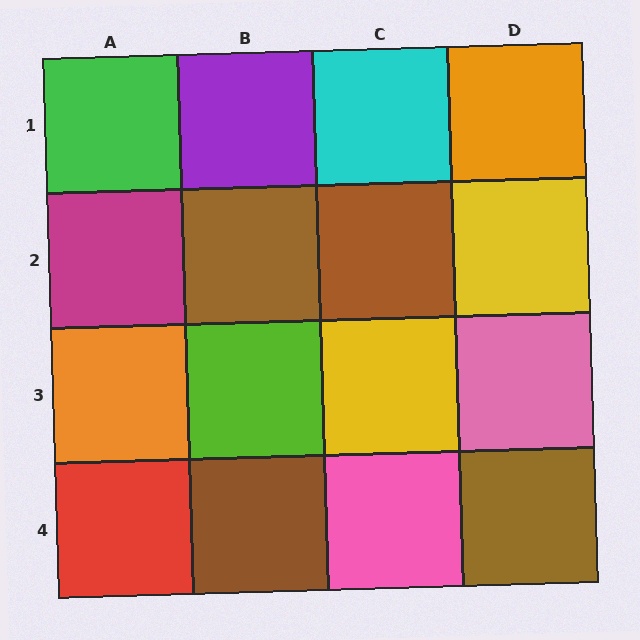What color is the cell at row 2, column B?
Brown.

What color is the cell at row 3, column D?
Pink.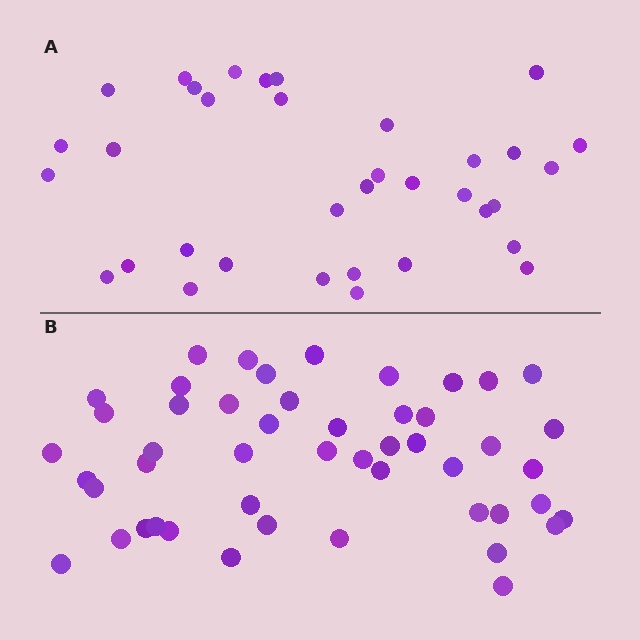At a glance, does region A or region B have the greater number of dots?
Region B (the bottom region) has more dots.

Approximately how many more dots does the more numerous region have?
Region B has approximately 15 more dots than region A.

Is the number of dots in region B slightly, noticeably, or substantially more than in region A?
Region B has noticeably more, but not dramatically so. The ratio is roughly 1.4 to 1.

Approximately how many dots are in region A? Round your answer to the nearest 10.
About 40 dots. (The exact count is 35, which rounds to 40.)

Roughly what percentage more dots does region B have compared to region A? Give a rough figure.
About 40% more.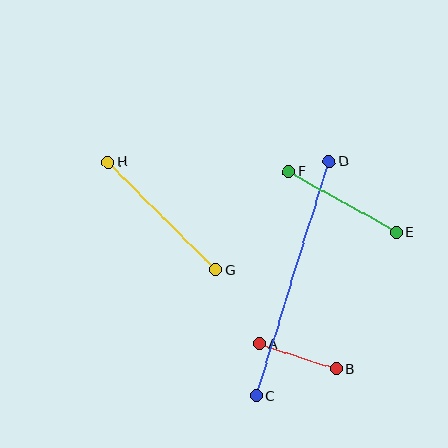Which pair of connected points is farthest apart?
Points C and D are farthest apart.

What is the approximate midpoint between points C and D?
The midpoint is at approximately (293, 279) pixels.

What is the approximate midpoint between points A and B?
The midpoint is at approximately (298, 357) pixels.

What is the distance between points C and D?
The distance is approximately 246 pixels.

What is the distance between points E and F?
The distance is approximately 124 pixels.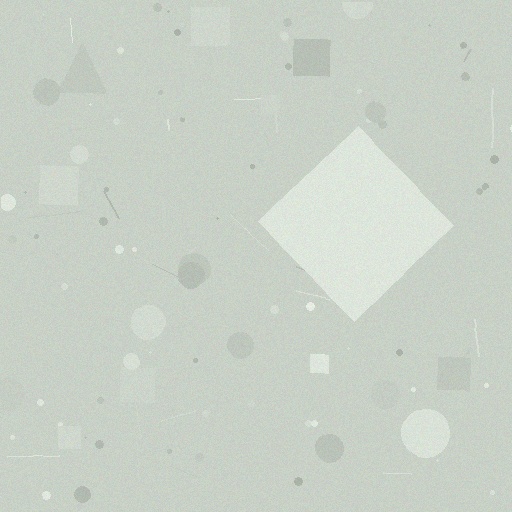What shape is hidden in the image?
A diamond is hidden in the image.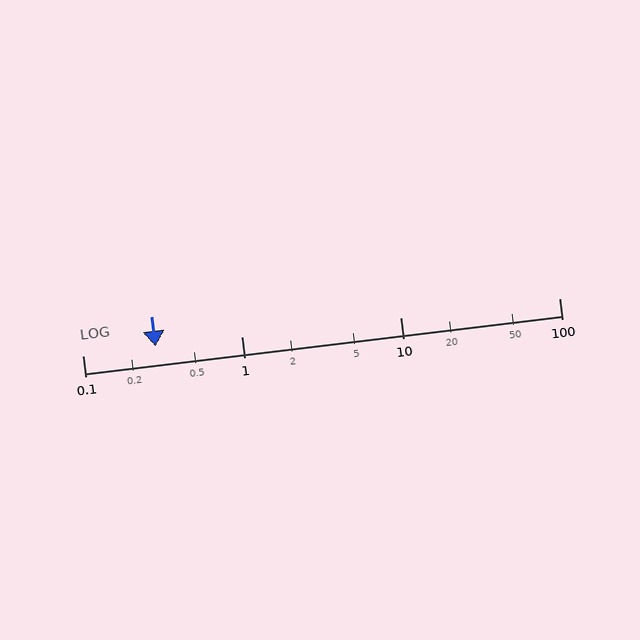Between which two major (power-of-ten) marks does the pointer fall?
The pointer is between 0.1 and 1.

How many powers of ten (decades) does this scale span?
The scale spans 3 decades, from 0.1 to 100.